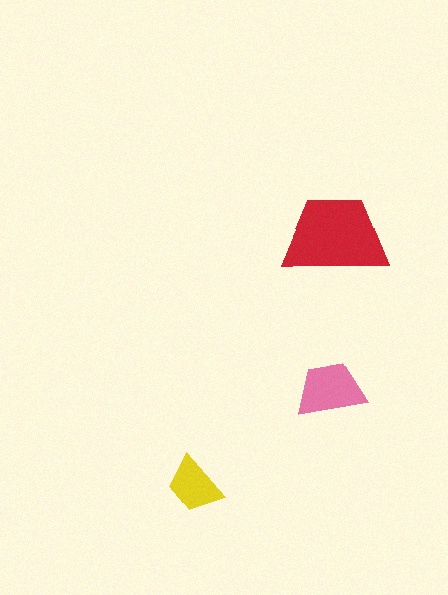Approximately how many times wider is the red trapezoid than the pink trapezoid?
About 1.5 times wider.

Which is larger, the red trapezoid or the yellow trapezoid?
The red one.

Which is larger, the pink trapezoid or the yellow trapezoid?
The pink one.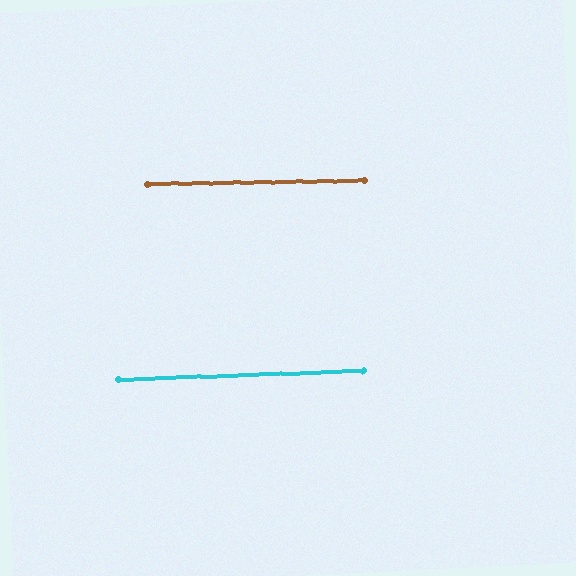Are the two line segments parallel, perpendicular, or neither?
Parallel — their directions differ by only 1.0°.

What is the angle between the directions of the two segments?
Approximately 1 degree.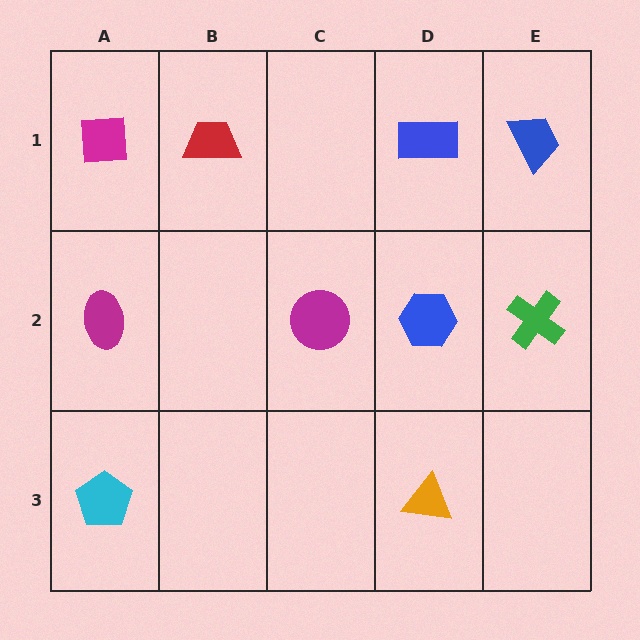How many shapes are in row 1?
4 shapes.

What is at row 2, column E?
A green cross.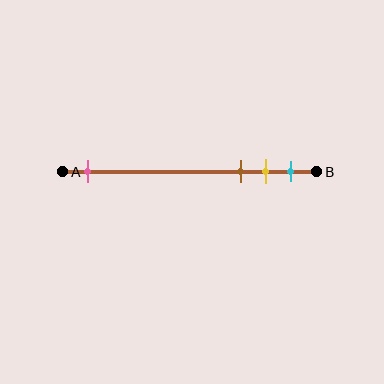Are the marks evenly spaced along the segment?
No, the marks are not evenly spaced.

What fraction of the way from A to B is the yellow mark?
The yellow mark is approximately 80% (0.8) of the way from A to B.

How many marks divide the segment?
There are 4 marks dividing the segment.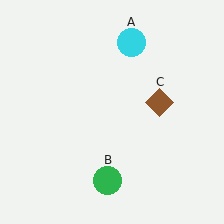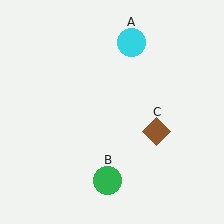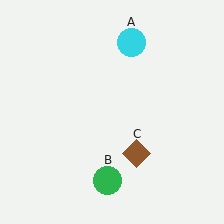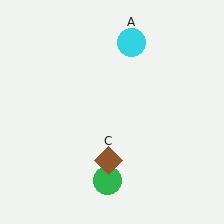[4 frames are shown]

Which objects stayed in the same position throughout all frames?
Cyan circle (object A) and green circle (object B) remained stationary.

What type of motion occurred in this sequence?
The brown diamond (object C) rotated clockwise around the center of the scene.